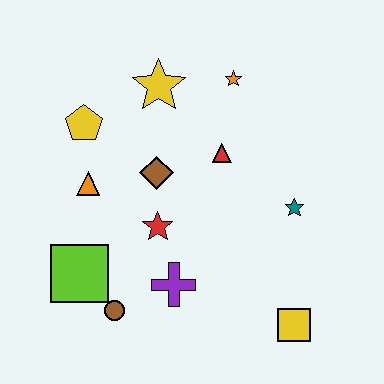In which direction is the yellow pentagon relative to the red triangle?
The yellow pentagon is to the left of the red triangle.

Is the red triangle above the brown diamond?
Yes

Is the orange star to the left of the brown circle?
No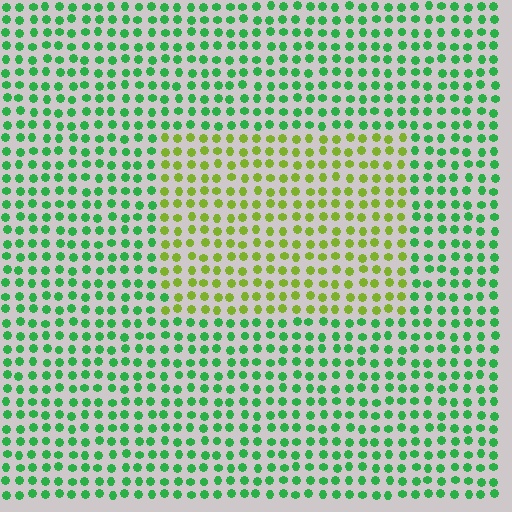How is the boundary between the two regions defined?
The boundary is defined purely by a slight shift in hue (about 50 degrees). Spacing, size, and orientation are identical on both sides.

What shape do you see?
I see a rectangle.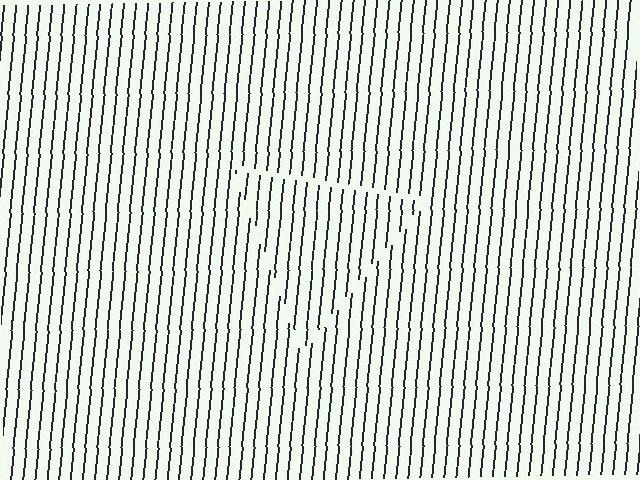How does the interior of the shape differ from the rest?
The interior of the shape contains the same grating, shifted by half a period — the contour is defined by the phase discontinuity where line-ends from the inner and outer gratings abut.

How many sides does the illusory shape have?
3 sides — the line-ends trace a triangle.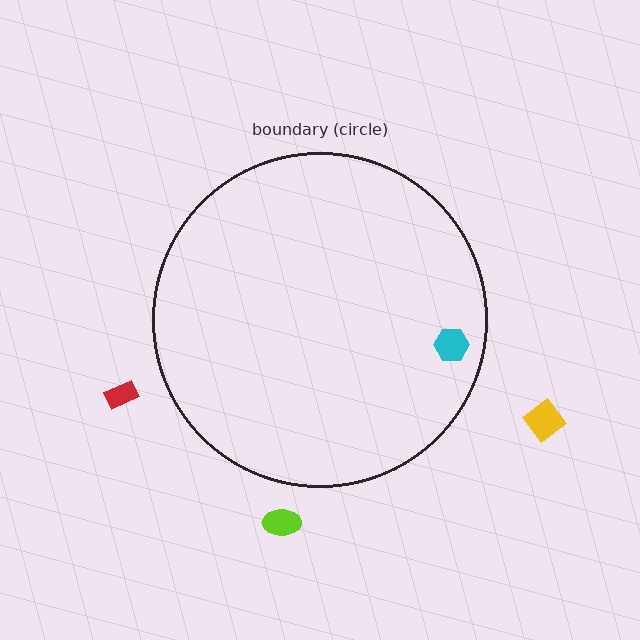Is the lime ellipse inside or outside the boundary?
Outside.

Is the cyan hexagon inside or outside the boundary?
Inside.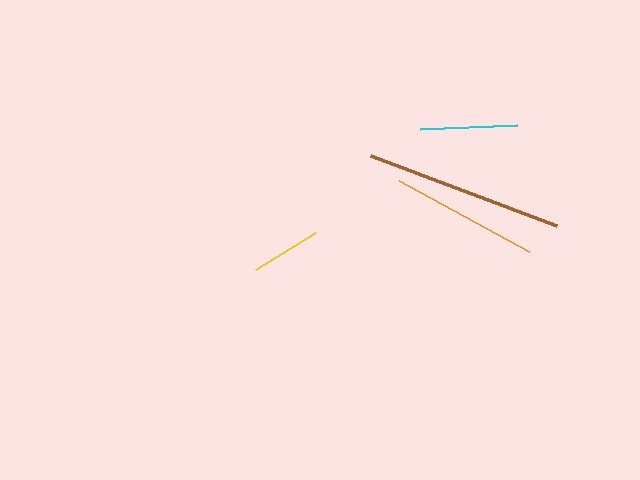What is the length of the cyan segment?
The cyan segment is approximately 97 pixels long.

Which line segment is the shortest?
The yellow line is the shortest at approximately 70 pixels.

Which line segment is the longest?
The brown line is the longest at approximately 198 pixels.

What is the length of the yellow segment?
The yellow segment is approximately 70 pixels long.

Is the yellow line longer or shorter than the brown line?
The brown line is longer than the yellow line.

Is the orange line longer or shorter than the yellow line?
The orange line is longer than the yellow line.